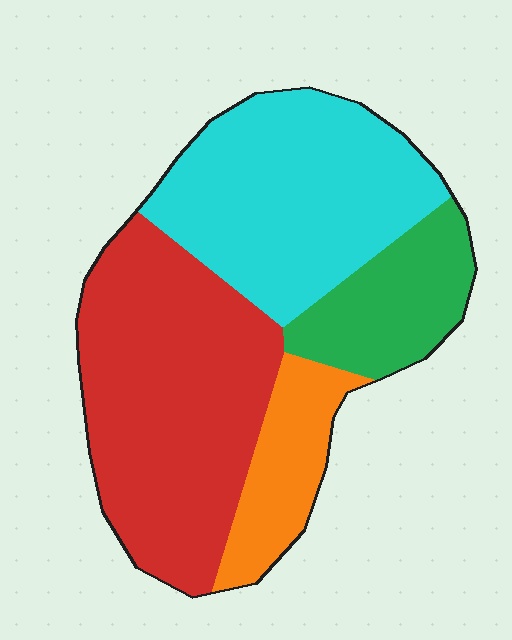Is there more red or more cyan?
Red.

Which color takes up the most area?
Red, at roughly 40%.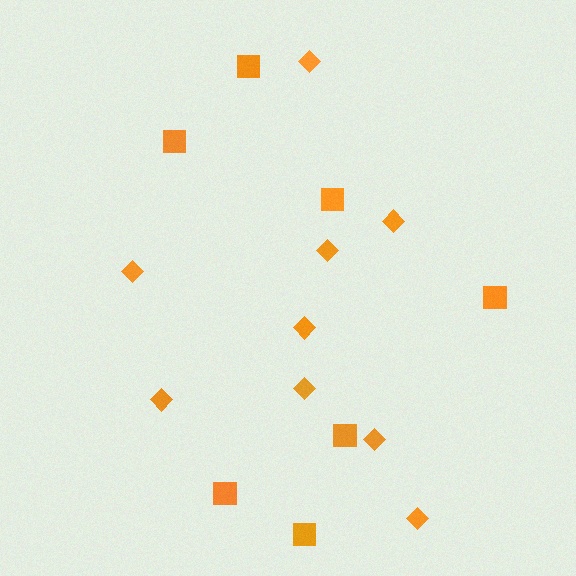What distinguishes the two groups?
There are 2 groups: one group of diamonds (9) and one group of squares (7).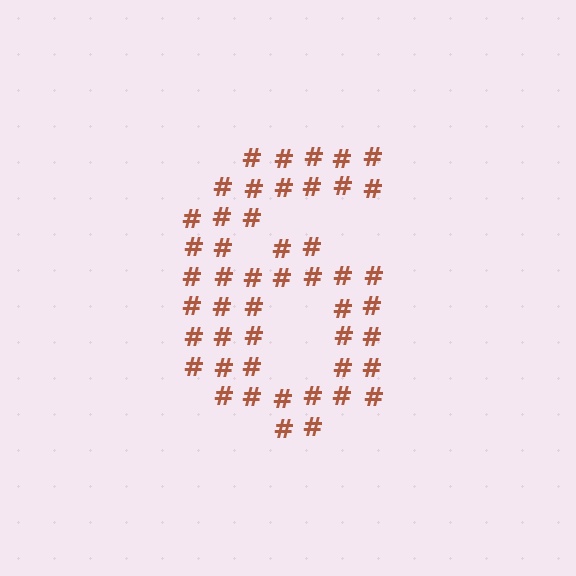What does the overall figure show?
The overall figure shows the digit 6.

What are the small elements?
The small elements are hash symbols.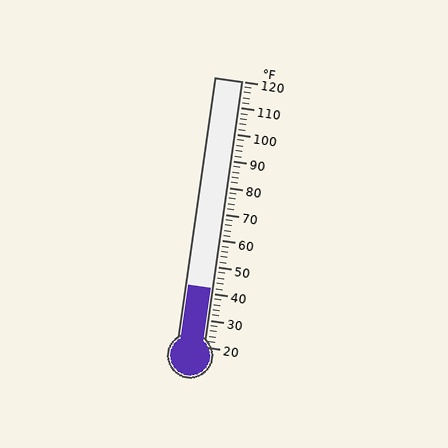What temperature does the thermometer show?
The thermometer shows approximately 42°F.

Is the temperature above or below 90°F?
The temperature is below 90°F.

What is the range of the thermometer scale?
The thermometer scale ranges from 20°F to 120°F.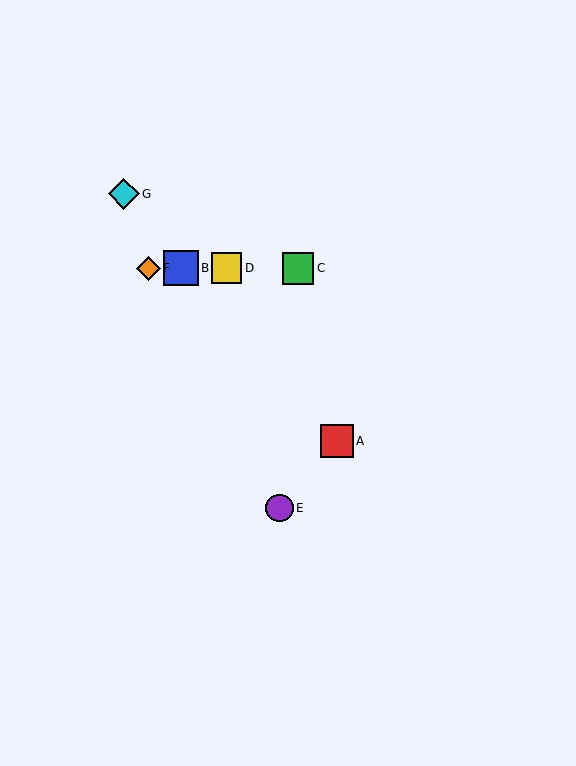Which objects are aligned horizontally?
Objects B, C, D, F are aligned horizontally.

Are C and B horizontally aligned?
Yes, both are at y≈268.